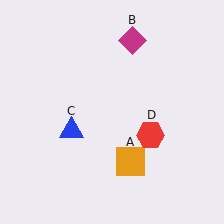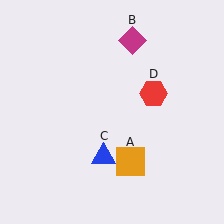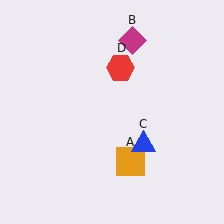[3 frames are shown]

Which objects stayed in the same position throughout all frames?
Orange square (object A) and magenta diamond (object B) remained stationary.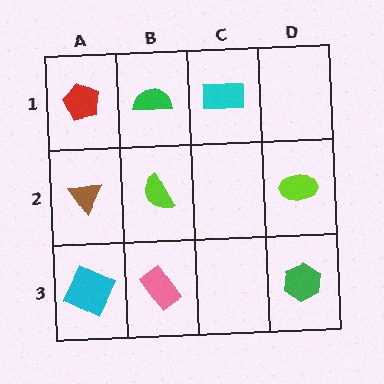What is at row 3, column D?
A green hexagon.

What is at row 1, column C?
A cyan rectangle.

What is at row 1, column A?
A red pentagon.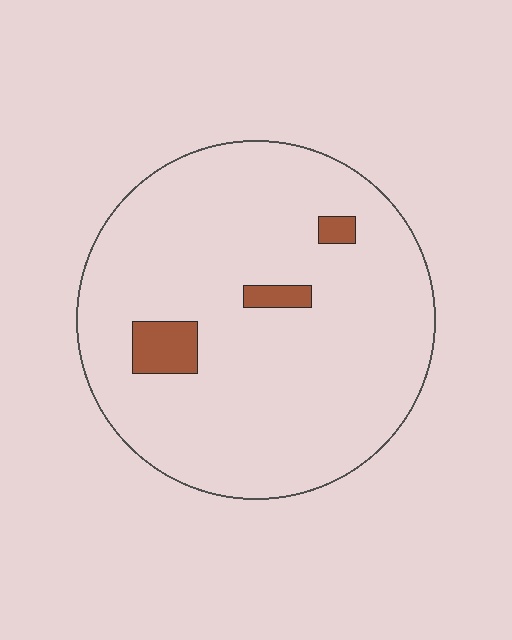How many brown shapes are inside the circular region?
3.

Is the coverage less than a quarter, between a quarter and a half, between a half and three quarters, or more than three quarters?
Less than a quarter.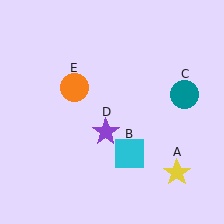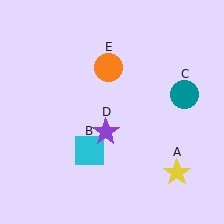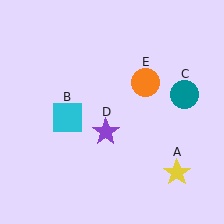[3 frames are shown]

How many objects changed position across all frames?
2 objects changed position: cyan square (object B), orange circle (object E).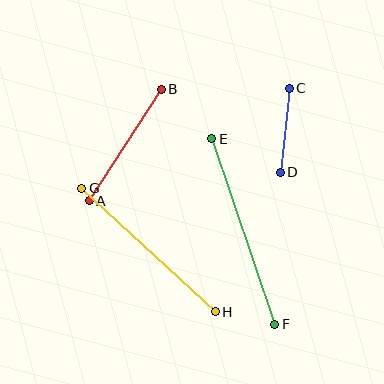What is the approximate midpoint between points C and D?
The midpoint is at approximately (285, 130) pixels.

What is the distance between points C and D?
The distance is approximately 84 pixels.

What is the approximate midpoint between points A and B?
The midpoint is at approximately (125, 145) pixels.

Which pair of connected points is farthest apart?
Points E and F are farthest apart.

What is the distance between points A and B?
The distance is approximately 133 pixels.